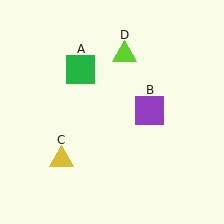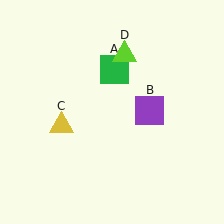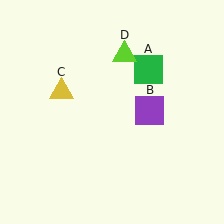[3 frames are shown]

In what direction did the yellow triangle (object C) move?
The yellow triangle (object C) moved up.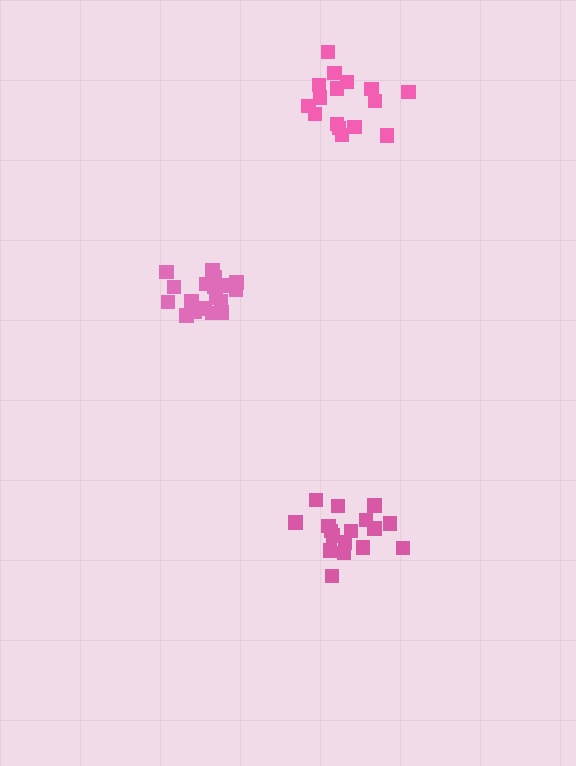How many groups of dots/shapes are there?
There are 3 groups.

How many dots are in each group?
Group 1: 19 dots, Group 2: 17 dots, Group 3: 16 dots (52 total).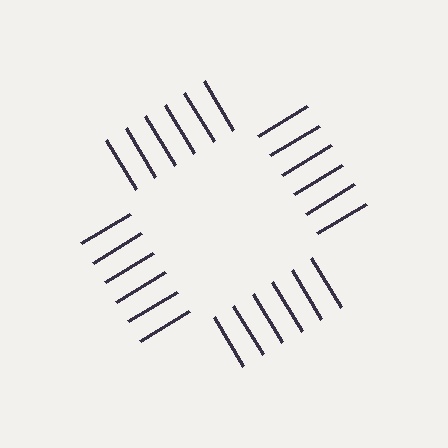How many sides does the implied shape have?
4 sides — the line-ends trace a square.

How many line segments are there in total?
24 — 6 along each of the 4 edges.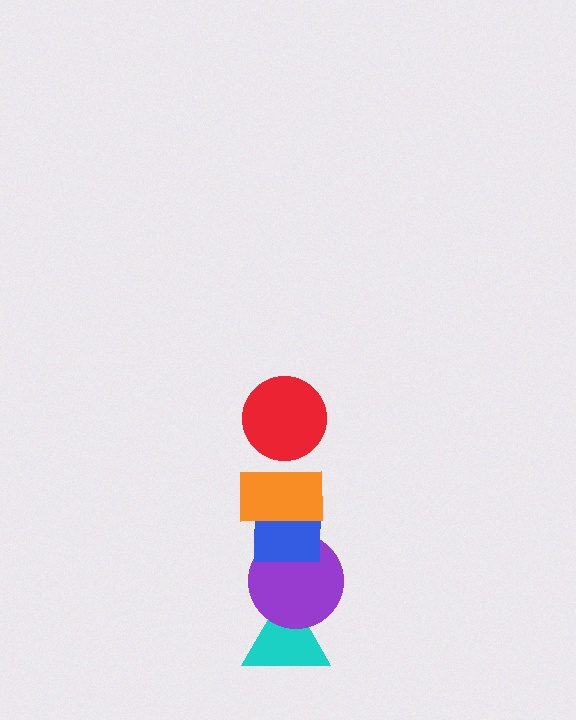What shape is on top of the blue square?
The orange rectangle is on top of the blue square.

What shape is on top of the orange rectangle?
The red circle is on top of the orange rectangle.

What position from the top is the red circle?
The red circle is 1st from the top.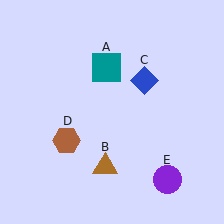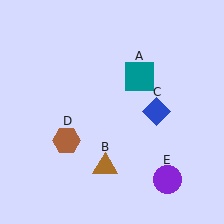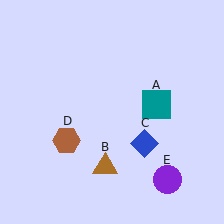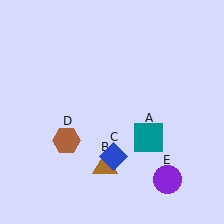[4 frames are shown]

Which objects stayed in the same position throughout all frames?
Brown triangle (object B) and brown hexagon (object D) and purple circle (object E) remained stationary.